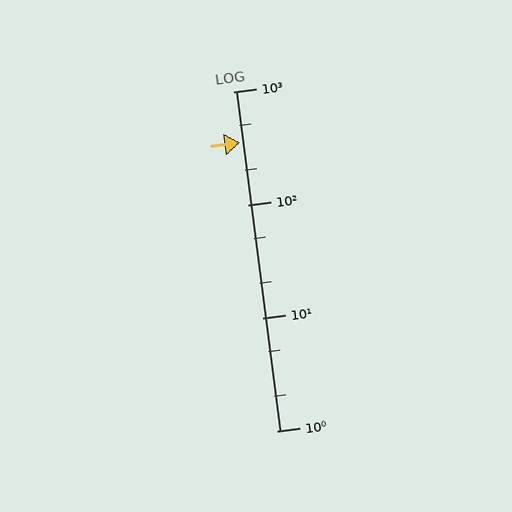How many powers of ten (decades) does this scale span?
The scale spans 3 decades, from 1 to 1000.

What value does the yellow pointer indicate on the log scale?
The pointer indicates approximately 350.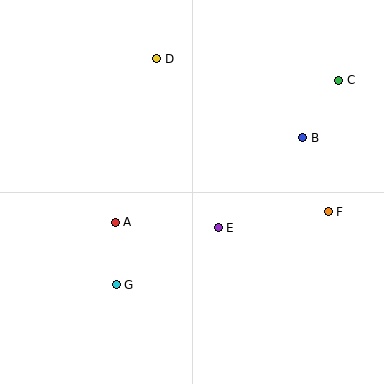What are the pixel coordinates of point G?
Point G is at (116, 285).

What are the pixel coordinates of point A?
Point A is at (115, 222).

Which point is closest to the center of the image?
Point E at (218, 228) is closest to the center.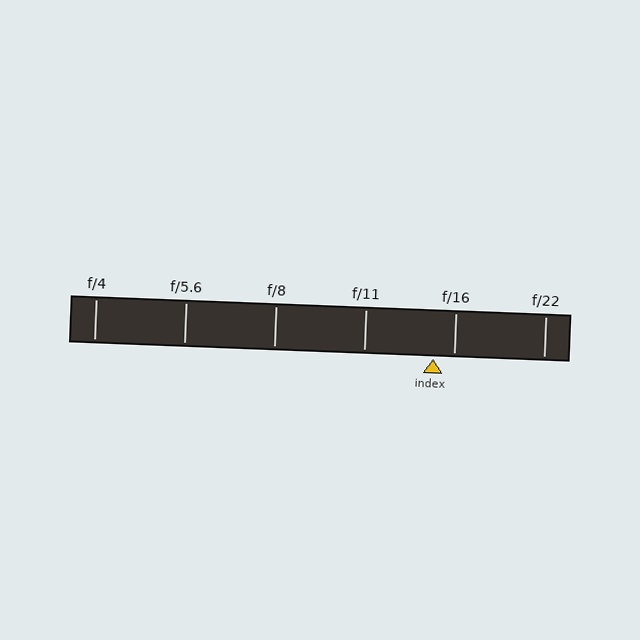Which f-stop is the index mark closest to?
The index mark is closest to f/16.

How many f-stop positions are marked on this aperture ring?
There are 6 f-stop positions marked.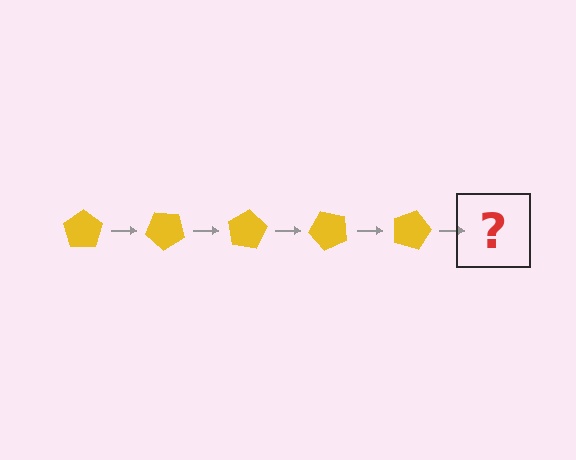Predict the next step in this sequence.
The next step is a yellow pentagon rotated 200 degrees.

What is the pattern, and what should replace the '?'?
The pattern is that the pentagon rotates 40 degrees each step. The '?' should be a yellow pentagon rotated 200 degrees.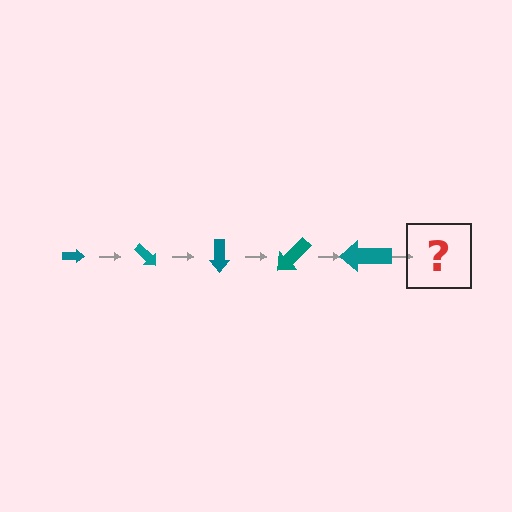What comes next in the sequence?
The next element should be an arrow, larger than the previous one and rotated 225 degrees from the start.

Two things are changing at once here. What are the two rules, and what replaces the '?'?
The two rules are that the arrow grows larger each step and it rotates 45 degrees each step. The '?' should be an arrow, larger than the previous one and rotated 225 degrees from the start.